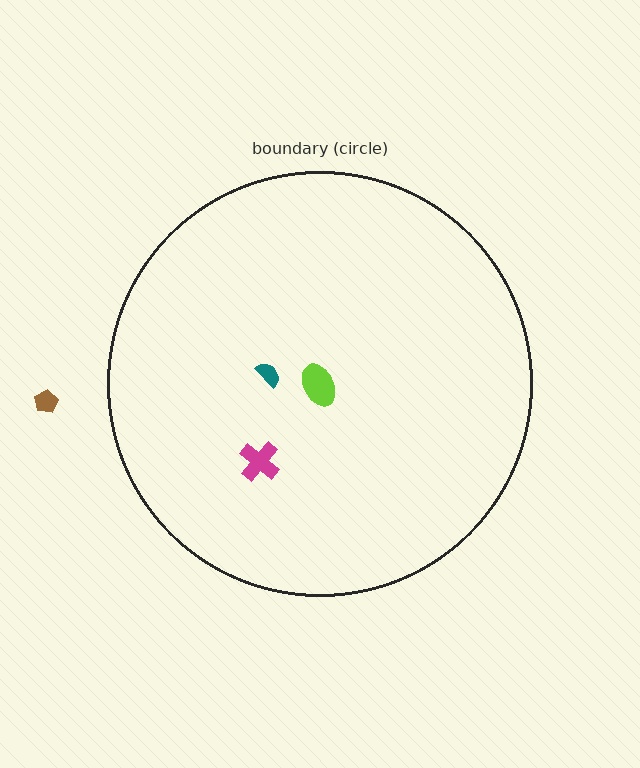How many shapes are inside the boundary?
3 inside, 1 outside.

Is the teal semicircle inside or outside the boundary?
Inside.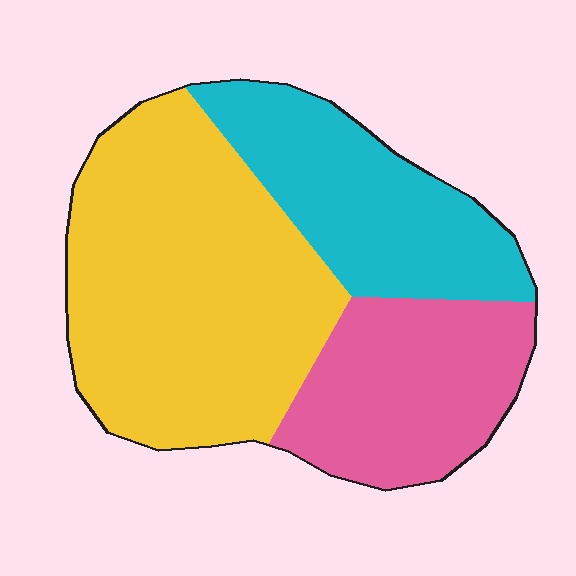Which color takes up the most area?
Yellow, at roughly 50%.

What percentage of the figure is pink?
Pink takes up about one quarter (1/4) of the figure.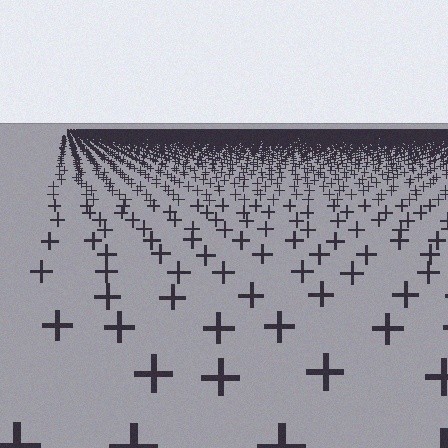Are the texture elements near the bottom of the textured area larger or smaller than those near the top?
Larger. Near the bottom, elements are closer to the viewer and appear at a bigger on-screen size.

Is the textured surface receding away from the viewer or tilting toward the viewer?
The surface is receding away from the viewer. Texture elements get smaller and denser toward the top.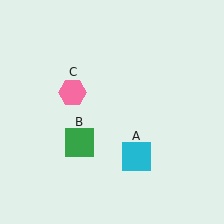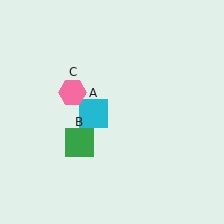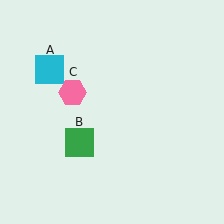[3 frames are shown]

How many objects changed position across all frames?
1 object changed position: cyan square (object A).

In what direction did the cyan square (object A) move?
The cyan square (object A) moved up and to the left.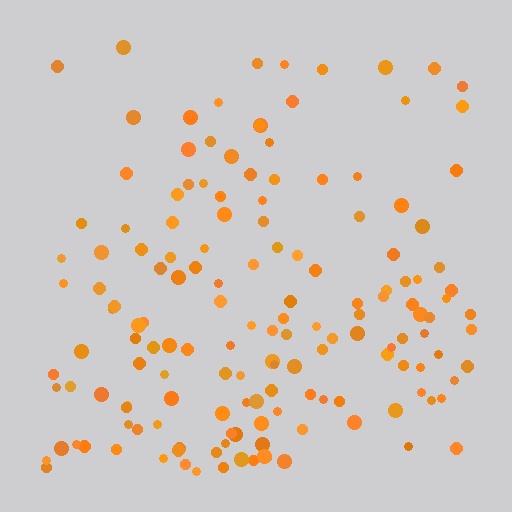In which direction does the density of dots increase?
From top to bottom, with the bottom side densest.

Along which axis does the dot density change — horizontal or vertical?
Vertical.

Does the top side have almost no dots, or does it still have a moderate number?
Still a moderate number, just noticeably fewer than the bottom.